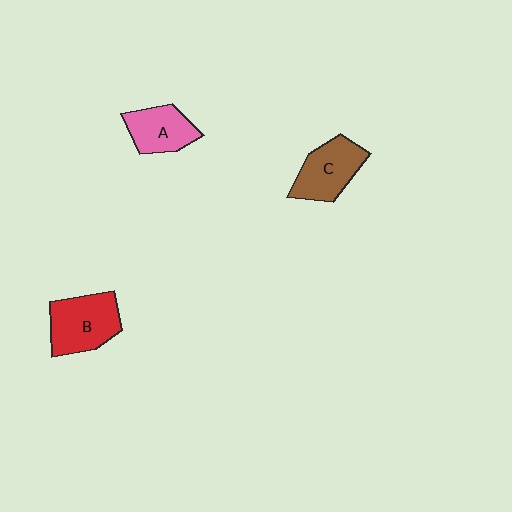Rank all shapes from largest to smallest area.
From largest to smallest: B (red), C (brown), A (pink).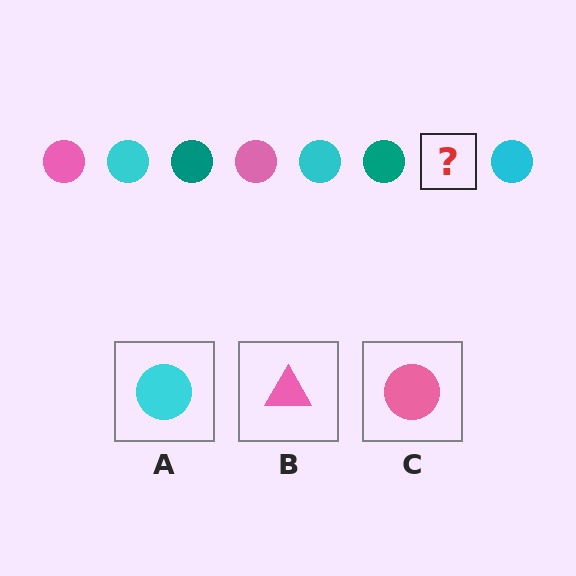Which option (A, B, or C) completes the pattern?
C.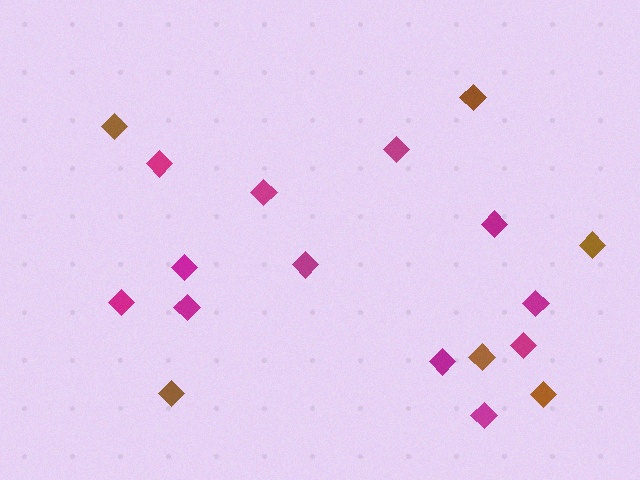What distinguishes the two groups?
There are 2 groups: one group of brown diamonds (6) and one group of magenta diamonds (12).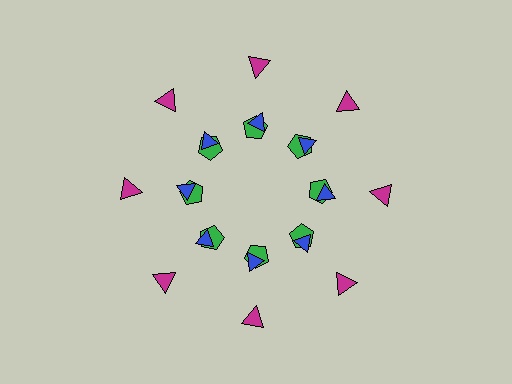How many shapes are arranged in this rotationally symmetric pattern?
There are 24 shapes, arranged in 8 groups of 3.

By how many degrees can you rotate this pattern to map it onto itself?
The pattern maps onto itself every 45 degrees of rotation.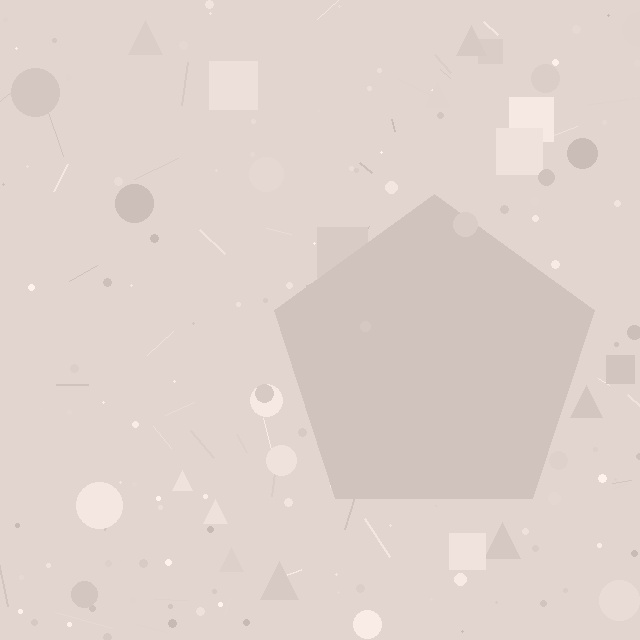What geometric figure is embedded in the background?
A pentagon is embedded in the background.